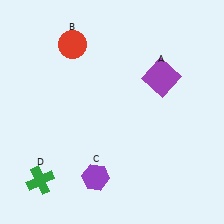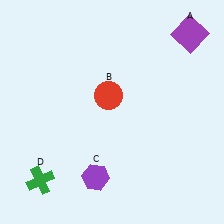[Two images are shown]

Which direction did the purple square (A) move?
The purple square (A) moved up.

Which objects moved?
The objects that moved are: the purple square (A), the red circle (B).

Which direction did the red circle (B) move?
The red circle (B) moved down.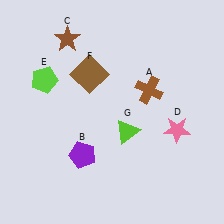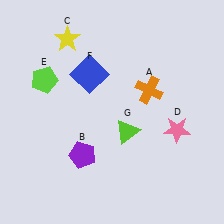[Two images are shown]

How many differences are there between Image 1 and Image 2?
There are 3 differences between the two images.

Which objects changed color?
A changed from brown to orange. C changed from brown to yellow. F changed from brown to blue.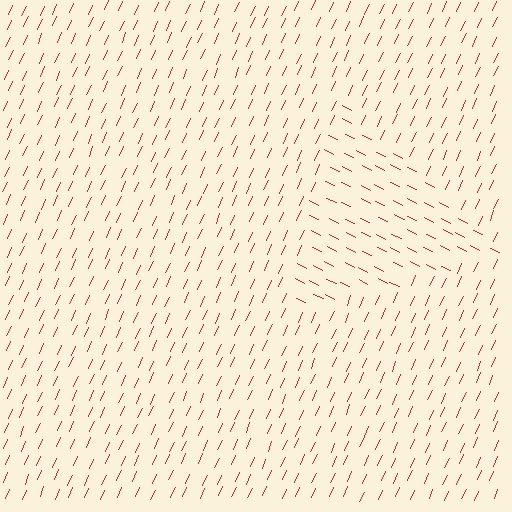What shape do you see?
I see a triangle.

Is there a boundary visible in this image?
Yes, there is a texture boundary formed by a change in line orientation.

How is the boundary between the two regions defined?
The boundary is defined purely by a change in line orientation (approximately 88 degrees difference). All lines are the same color and thickness.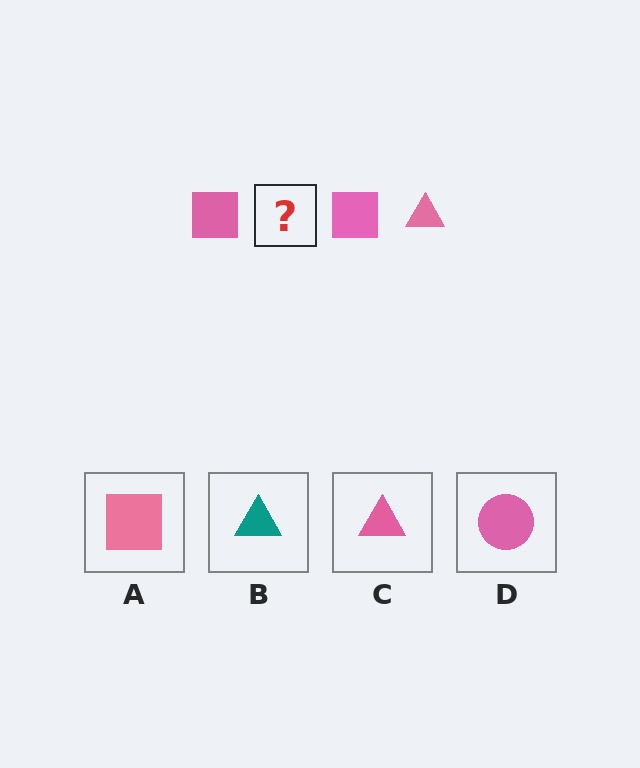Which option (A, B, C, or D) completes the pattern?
C.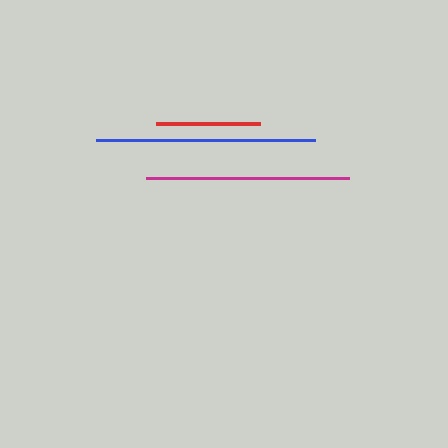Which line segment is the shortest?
The red line is the shortest at approximately 104 pixels.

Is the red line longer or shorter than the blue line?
The blue line is longer than the red line.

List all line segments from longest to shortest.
From longest to shortest: blue, magenta, red.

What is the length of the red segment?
The red segment is approximately 104 pixels long.